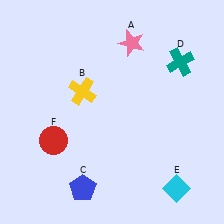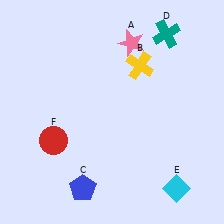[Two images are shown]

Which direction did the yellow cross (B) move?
The yellow cross (B) moved right.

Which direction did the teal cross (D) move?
The teal cross (D) moved up.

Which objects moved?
The objects that moved are: the yellow cross (B), the teal cross (D).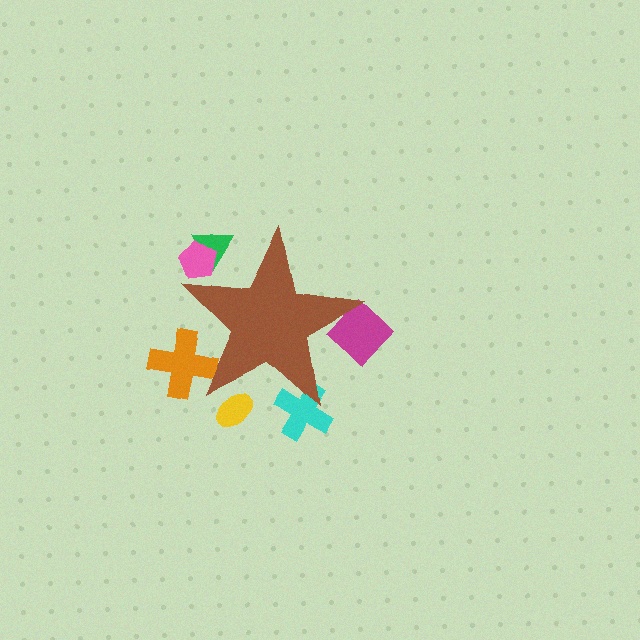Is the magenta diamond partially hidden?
Yes, the magenta diamond is partially hidden behind the brown star.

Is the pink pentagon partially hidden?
Yes, the pink pentagon is partially hidden behind the brown star.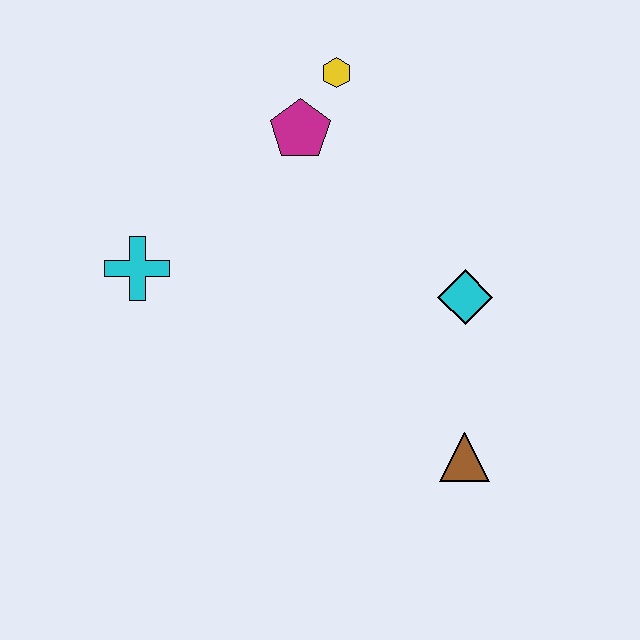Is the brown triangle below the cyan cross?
Yes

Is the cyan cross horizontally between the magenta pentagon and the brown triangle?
No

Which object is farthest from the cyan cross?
The brown triangle is farthest from the cyan cross.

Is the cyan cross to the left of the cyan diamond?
Yes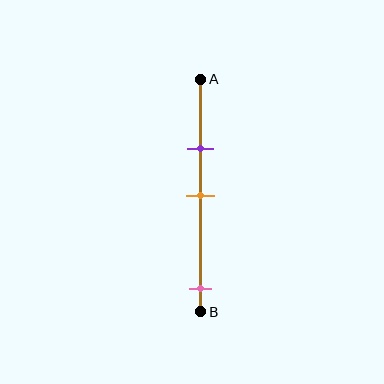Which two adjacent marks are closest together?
The purple and orange marks are the closest adjacent pair.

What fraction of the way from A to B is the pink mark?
The pink mark is approximately 90% (0.9) of the way from A to B.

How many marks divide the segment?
There are 3 marks dividing the segment.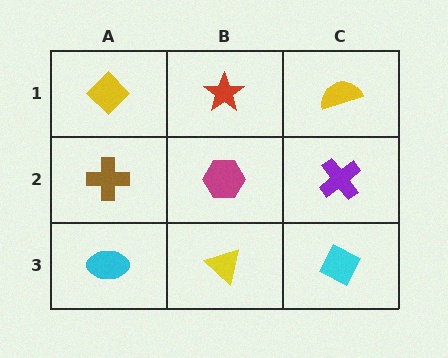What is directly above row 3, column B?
A magenta hexagon.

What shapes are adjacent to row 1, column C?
A purple cross (row 2, column C), a red star (row 1, column B).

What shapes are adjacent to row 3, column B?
A magenta hexagon (row 2, column B), a cyan ellipse (row 3, column A), a cyan diamond (row 3, column C).